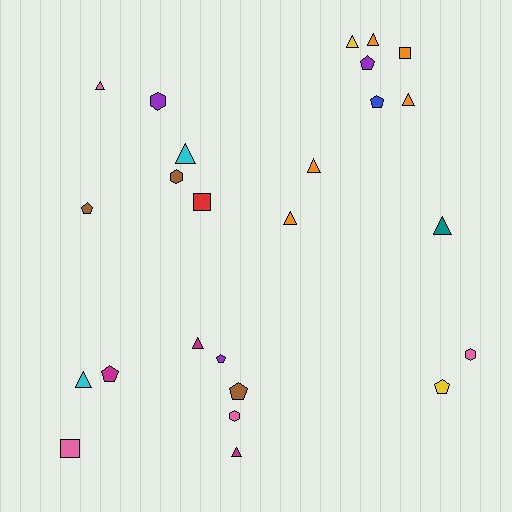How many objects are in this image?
There are 25 objects.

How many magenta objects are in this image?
There are 3 magenta objects.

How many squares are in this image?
There are 3 squares.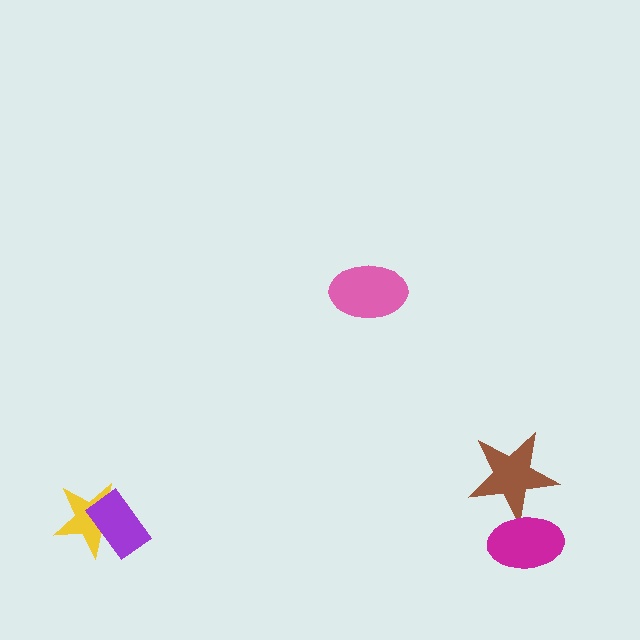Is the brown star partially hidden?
Yes, it is partially covered by another shape.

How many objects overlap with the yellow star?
1 object overlaps with the yellow star.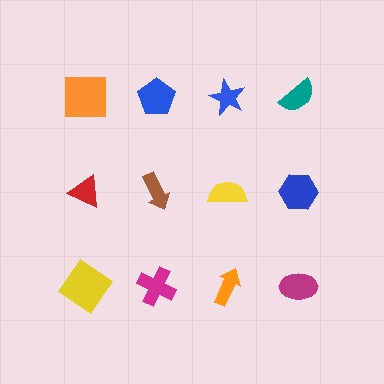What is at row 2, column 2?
A brown arrow.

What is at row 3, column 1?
A yellow diamond.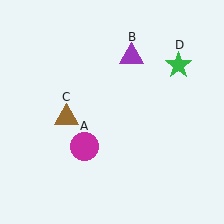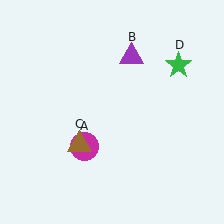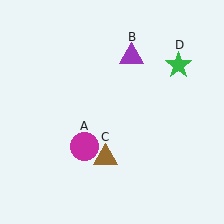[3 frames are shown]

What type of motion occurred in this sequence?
The brown triangle (object C) rotated counterclockwise around the center of the scene.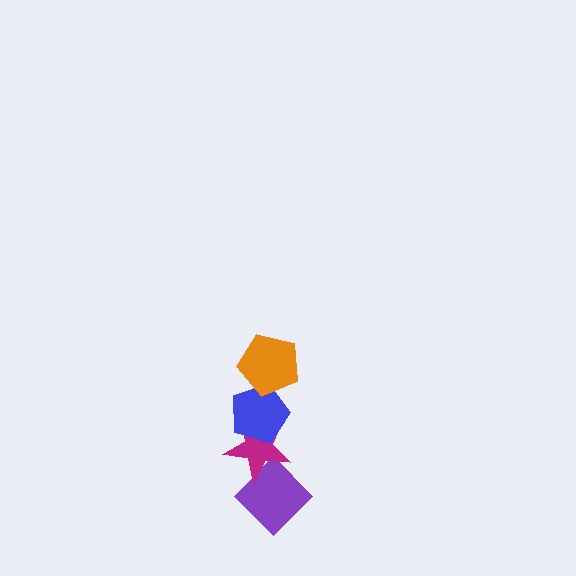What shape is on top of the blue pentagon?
The orange pentagon is on top of the blue pentagon.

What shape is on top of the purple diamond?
The magenta star is on top of the purple diamond.